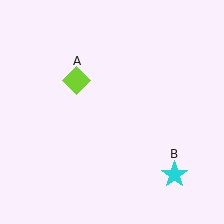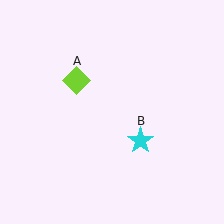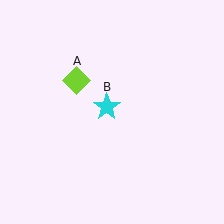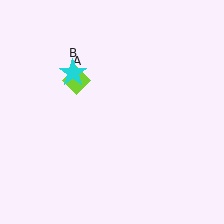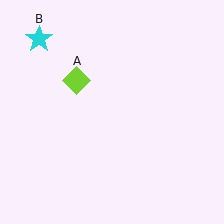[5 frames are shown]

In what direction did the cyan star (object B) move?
The cyan star (object B) moved up and to the left.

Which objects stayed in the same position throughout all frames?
Lime diamond (object A) remained stationary.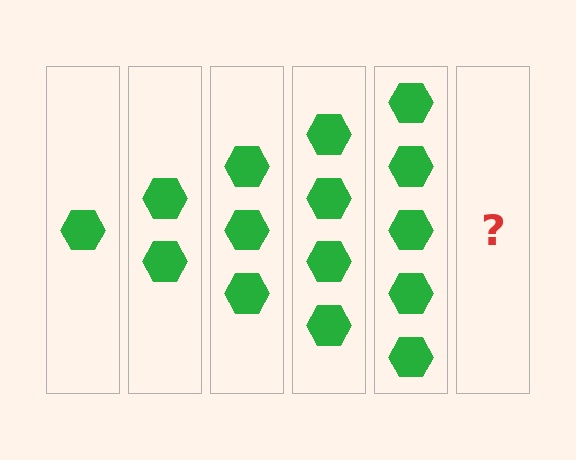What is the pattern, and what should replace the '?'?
The pattern is that each step adds one more hexagon. The '?' should be 6 hexagons.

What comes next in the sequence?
The next element should be 6 hexagons.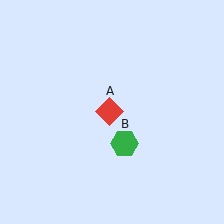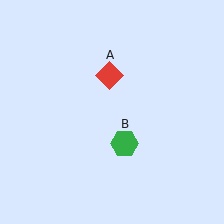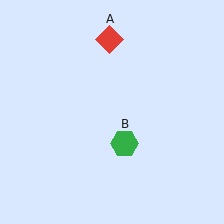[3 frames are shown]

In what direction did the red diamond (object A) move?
The red diamond (object A) moved up.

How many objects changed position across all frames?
1 object changed position: red diamond (object A).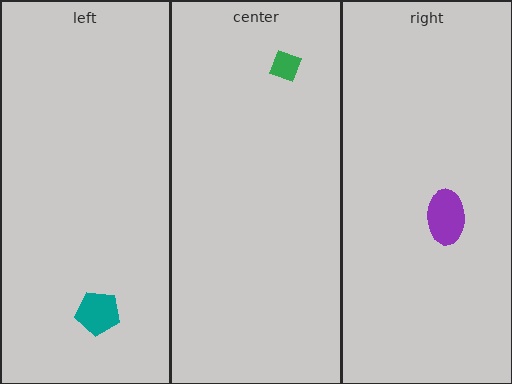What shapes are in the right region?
The purple ellipse.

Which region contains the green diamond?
The center region.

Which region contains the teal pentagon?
The left region.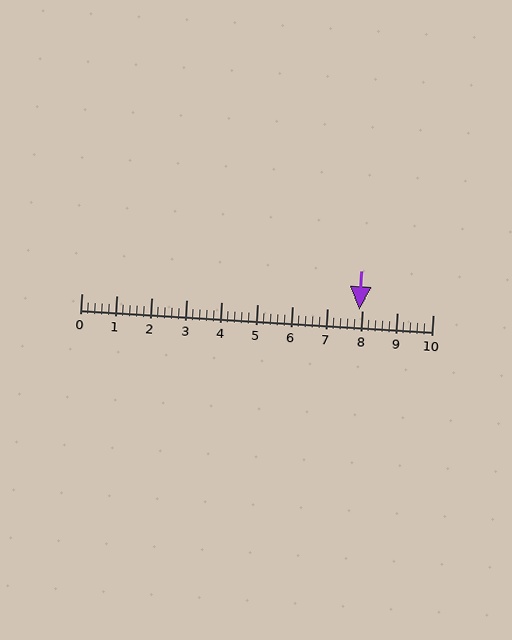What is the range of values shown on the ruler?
The ruler shows values from 0 to 10.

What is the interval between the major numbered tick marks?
The major tick marks are spaced 1 units apart.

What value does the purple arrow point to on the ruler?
The purple arrow points to approximately 7.9.